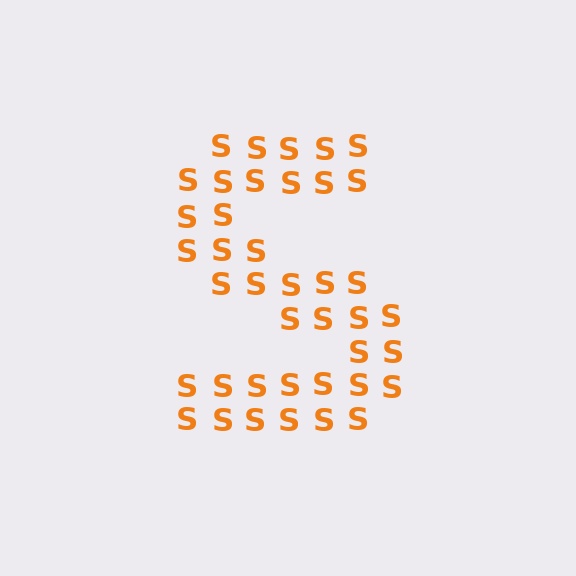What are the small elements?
The small elements are letter S's.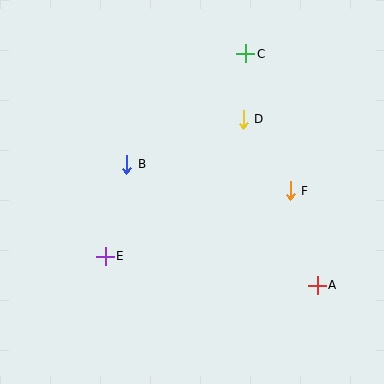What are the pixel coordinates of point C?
Point C is at (246, 54).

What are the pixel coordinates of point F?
Point F is at (290, 191).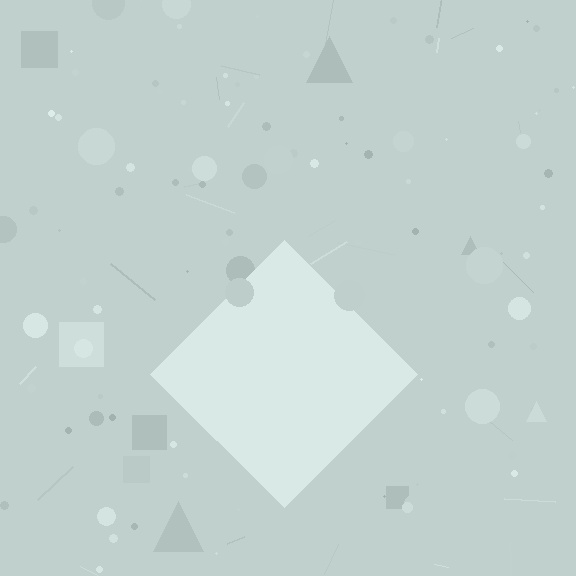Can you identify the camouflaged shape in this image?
The camouflaged shape is a diamond.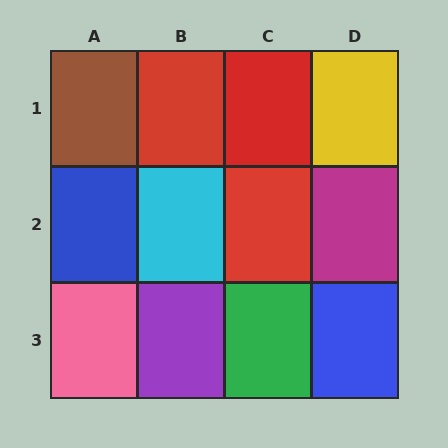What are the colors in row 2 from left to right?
Blue, cyan, red, magenta.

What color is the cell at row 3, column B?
Purple.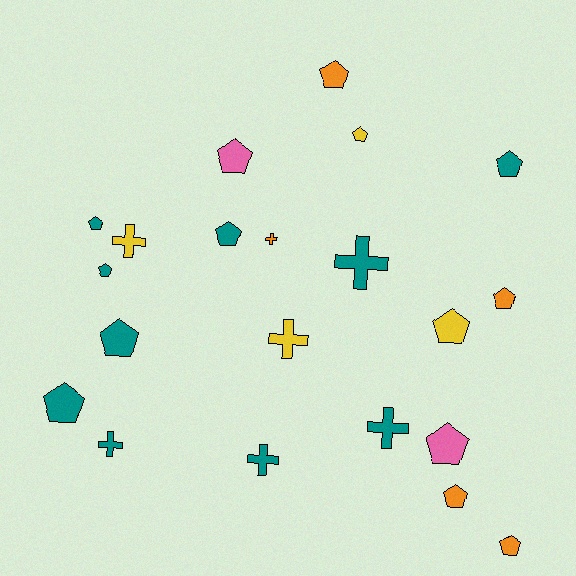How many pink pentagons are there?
There are 2 pink pentagons.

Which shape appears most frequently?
Pentagon, with 14 objects.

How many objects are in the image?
There are 21 objects.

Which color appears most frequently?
Teal, with 10 objects.